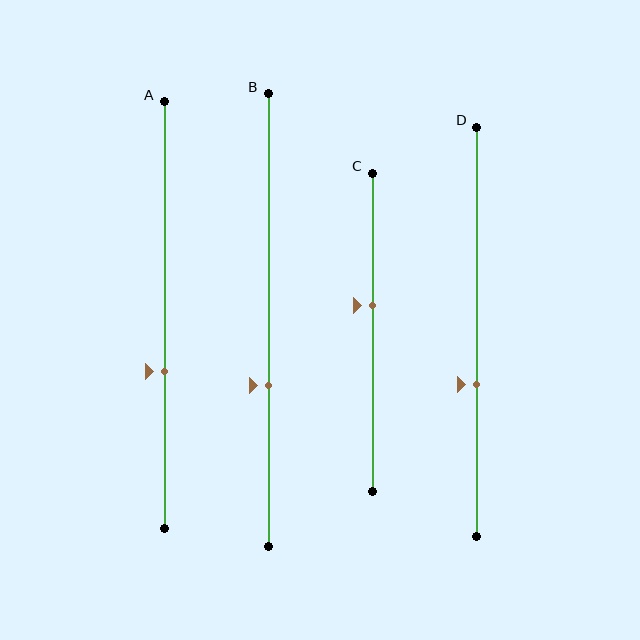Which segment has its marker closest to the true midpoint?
Segment C has its marker closest to the true midpoint.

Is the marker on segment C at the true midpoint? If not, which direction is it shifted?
No, the marker on segment C is shifted upward by about 8% of the segment length.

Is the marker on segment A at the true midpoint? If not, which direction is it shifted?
No, the marker on segment A is shifted downward by about 13% of the segment length.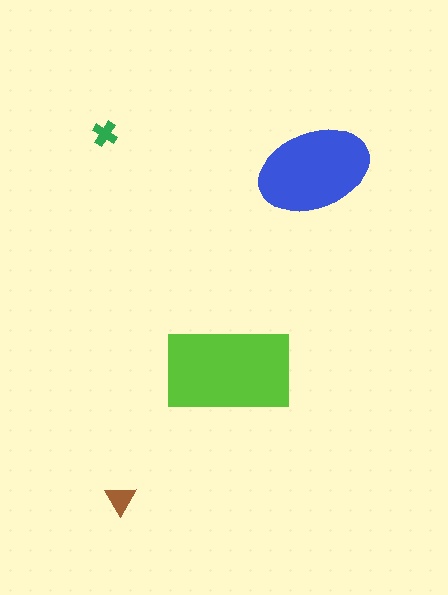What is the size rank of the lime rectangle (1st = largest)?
1st.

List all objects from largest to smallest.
The lime rectangle, the blue ellipse, the brown triangle, the green cross.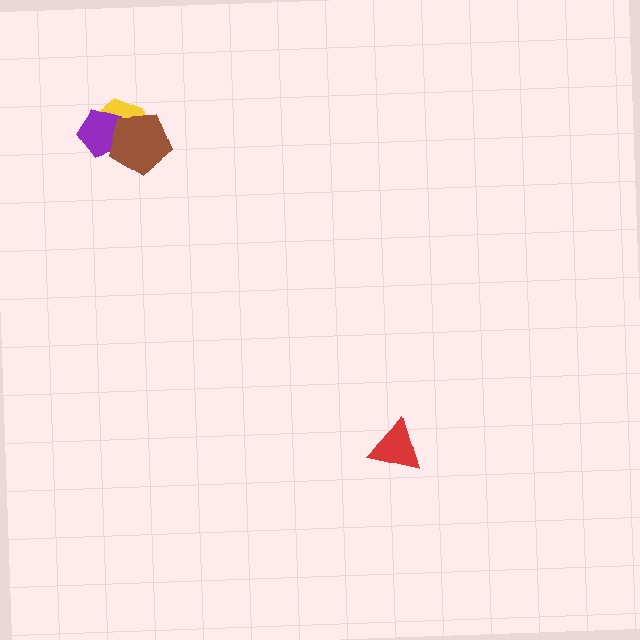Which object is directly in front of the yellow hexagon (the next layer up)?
The purple pentagon is directly in front of the yellow hexagon.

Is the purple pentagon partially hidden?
Yes, it is partially covered by another shape.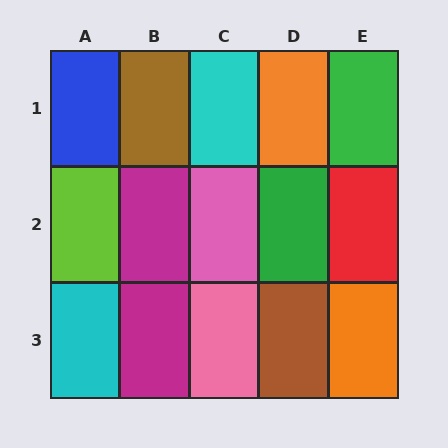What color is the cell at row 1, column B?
Brown.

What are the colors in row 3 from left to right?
Cyan, magenta, pink, brown, orange.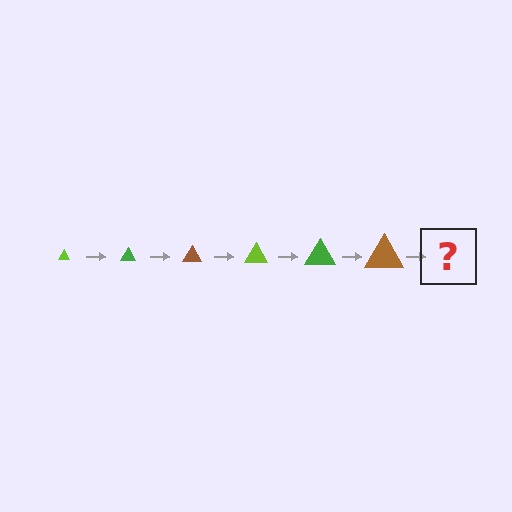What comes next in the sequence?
The next element should be a lime triangle, larger than the previous one.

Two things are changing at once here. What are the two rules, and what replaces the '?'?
The two rules are that the triangle grows larger each step and the color cycles through lime, green, and brown. The '?' should be a lime triangle, larger than the previous one.